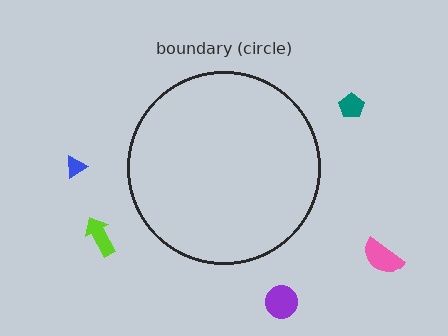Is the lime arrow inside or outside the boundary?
Outside.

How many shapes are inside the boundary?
0 inside, 5 outside.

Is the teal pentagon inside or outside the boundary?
Outside.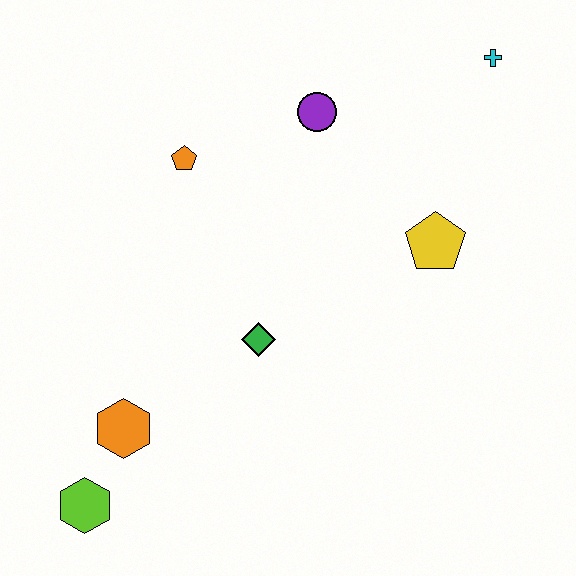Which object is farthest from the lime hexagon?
The cyan cross is farthest from the lime hexagon.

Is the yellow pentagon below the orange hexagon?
No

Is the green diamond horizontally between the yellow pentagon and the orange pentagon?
Yes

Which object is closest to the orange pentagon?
The purple circle is closest to the orange pentagon.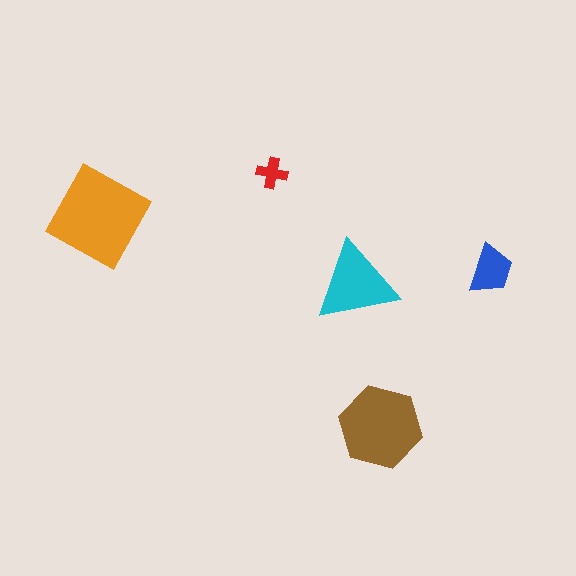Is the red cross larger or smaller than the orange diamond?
Smaller.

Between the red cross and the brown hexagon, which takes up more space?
The brown hexagon.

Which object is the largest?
The orange diamond.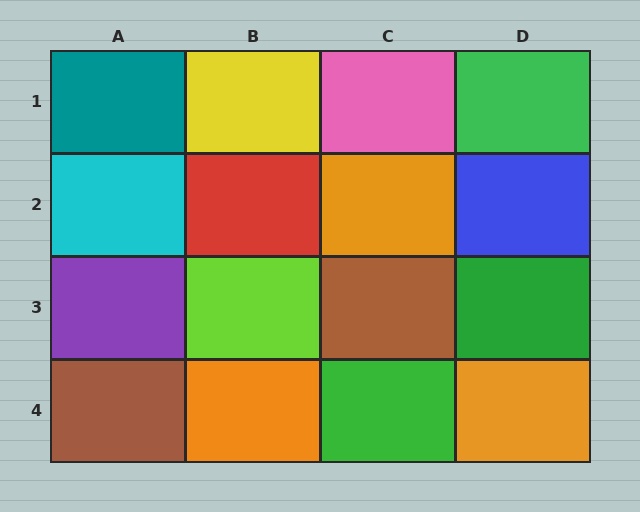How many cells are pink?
1 cell is pink.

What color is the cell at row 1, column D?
Green.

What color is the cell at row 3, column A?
Purple.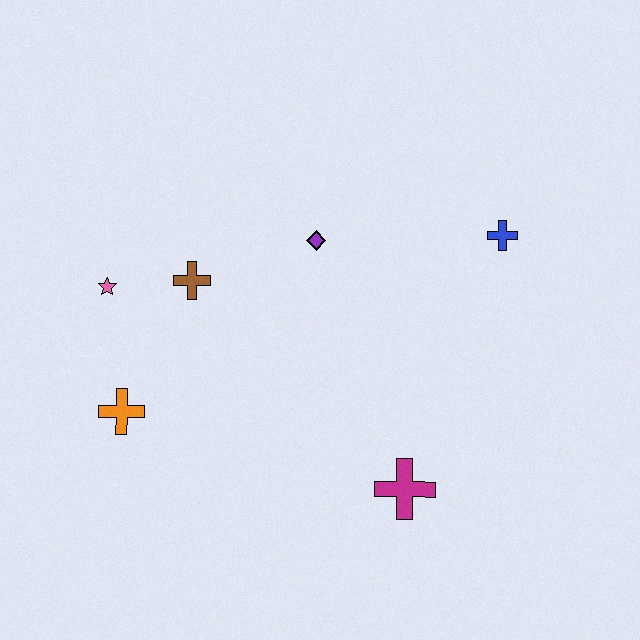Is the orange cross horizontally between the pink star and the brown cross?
Yes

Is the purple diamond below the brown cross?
No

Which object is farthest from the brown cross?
The blue cross is farthest from the brown cross.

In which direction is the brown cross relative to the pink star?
The brown cross is to the right of the pink star.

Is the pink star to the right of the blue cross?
No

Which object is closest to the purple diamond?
The brown cross is closest to the purple diamond.